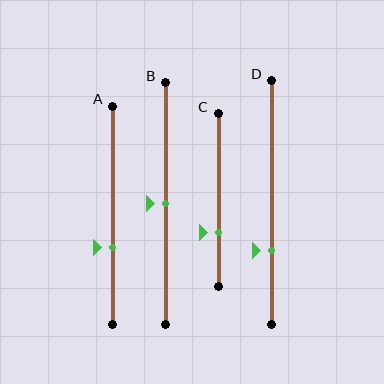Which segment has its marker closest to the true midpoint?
Segment B has its marker closest to the true midpoint.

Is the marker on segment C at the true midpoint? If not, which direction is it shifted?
No, the marker on segment C is shifted downward by about 19% of the segment length.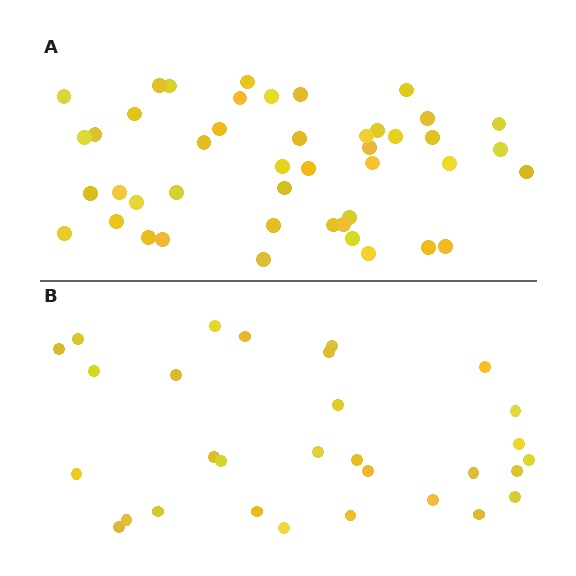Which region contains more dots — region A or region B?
Region A (the top region) has more dots.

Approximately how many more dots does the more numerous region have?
Region A has approximately 15 more dots than region B.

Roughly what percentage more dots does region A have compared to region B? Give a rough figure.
About 50% more.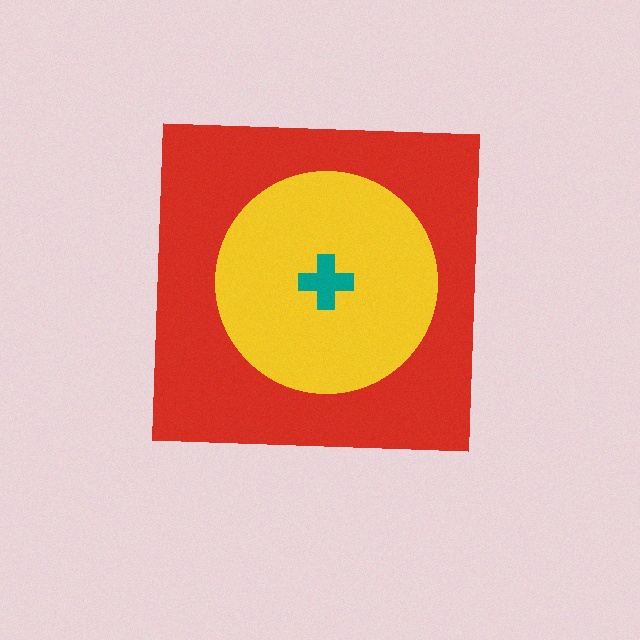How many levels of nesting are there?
3.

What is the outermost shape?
The red square.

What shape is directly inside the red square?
The yellow circle.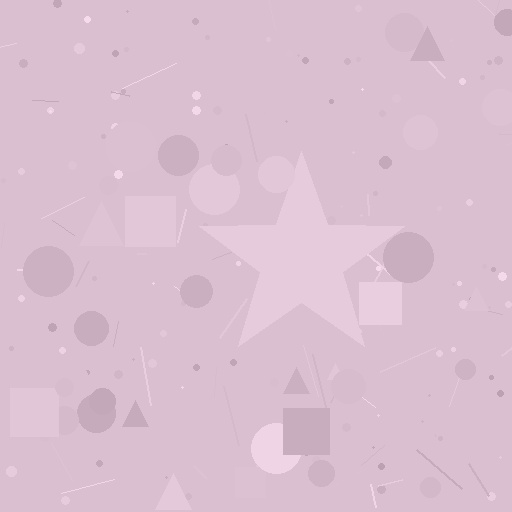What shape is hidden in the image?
A star is hidden in the image.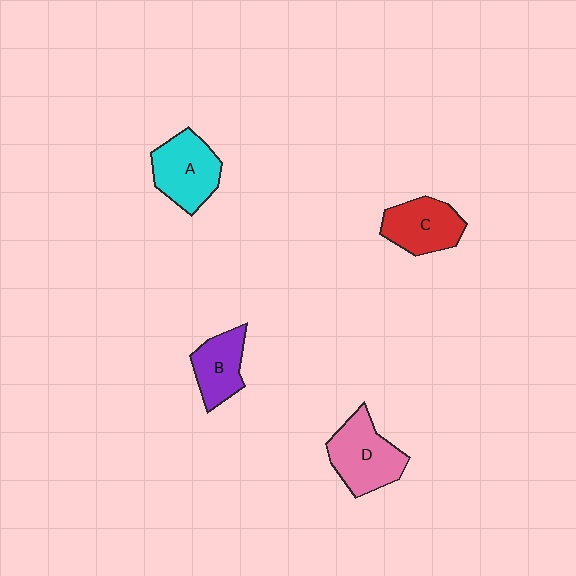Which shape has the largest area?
Shape D (pink).